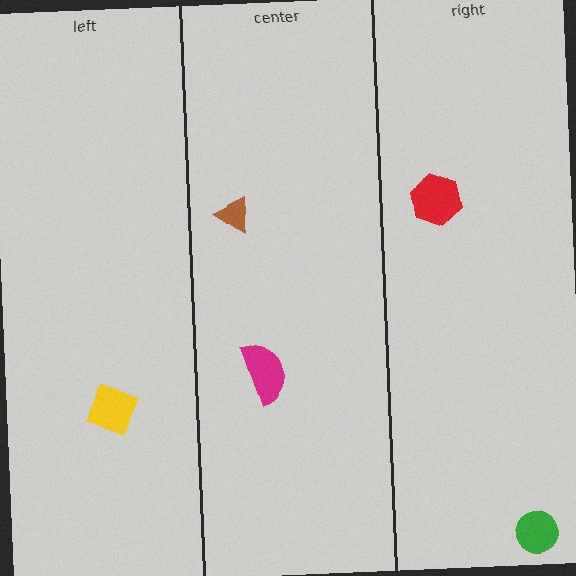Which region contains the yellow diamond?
The left region.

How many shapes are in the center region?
2.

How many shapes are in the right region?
2.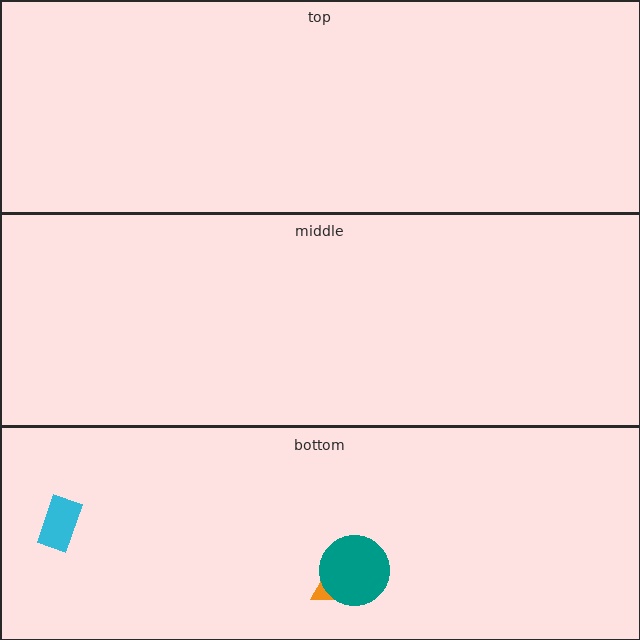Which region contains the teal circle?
The bottom region.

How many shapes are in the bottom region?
3.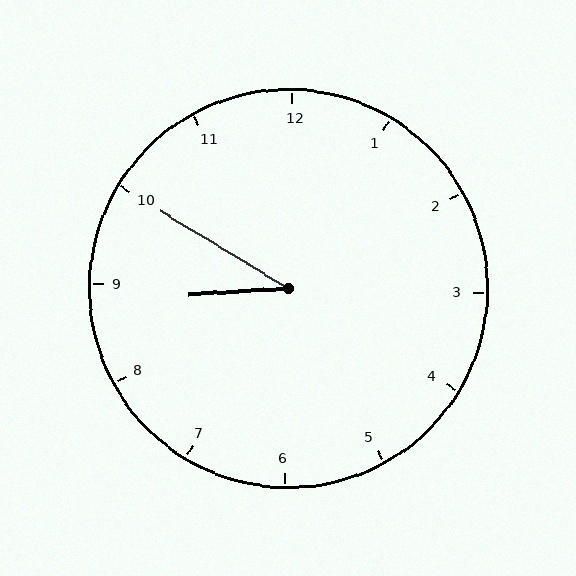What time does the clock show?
8:50.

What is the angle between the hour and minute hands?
Approximately 35 degrees.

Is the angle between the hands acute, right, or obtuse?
It is acute.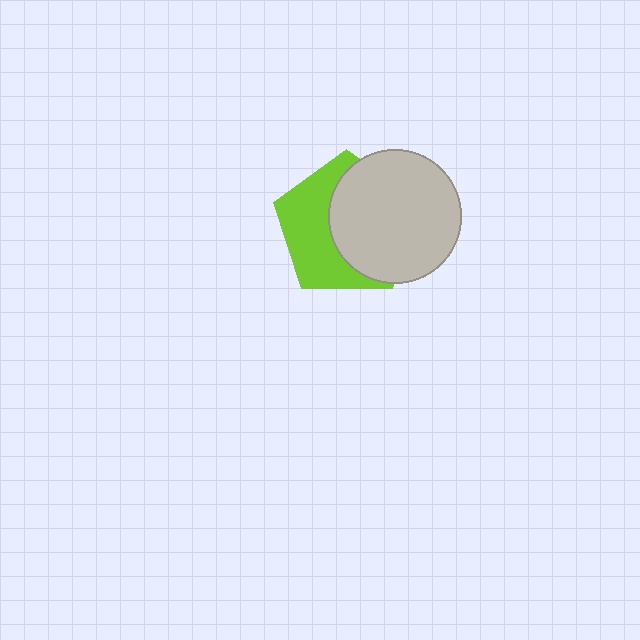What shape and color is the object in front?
The object in front is a light gray circle.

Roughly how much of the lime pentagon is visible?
About half of it is visible (roughly 46%).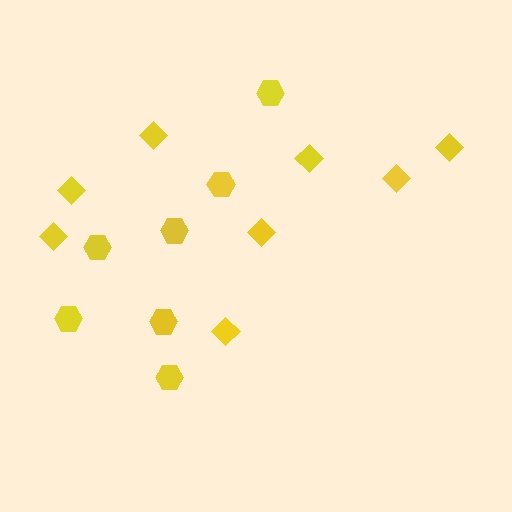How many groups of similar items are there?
There are 2 groups: one group of hexagons (7) and one group of diamonds (8).